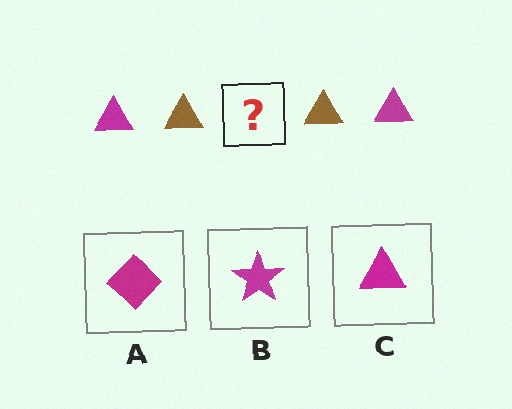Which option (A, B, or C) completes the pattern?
C.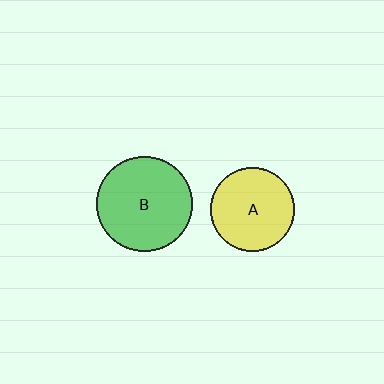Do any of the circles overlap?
No, none of the circles overlap.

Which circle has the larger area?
Circle B (green).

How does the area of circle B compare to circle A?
Approximately 1.3 times.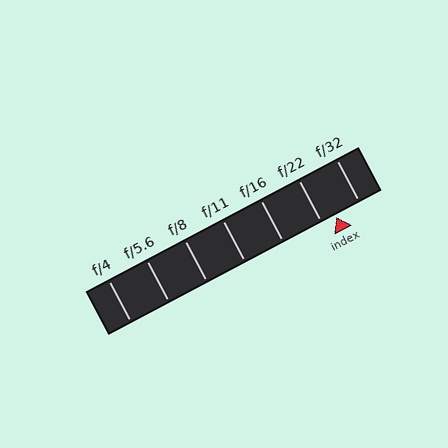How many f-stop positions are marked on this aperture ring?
There are 7 f-stop positions marked.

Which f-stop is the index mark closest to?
The index mark is closest to f/22.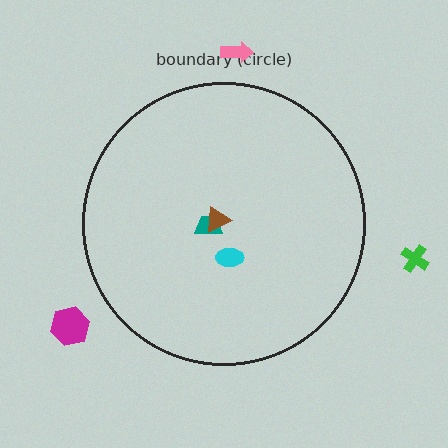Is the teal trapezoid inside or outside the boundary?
Inside.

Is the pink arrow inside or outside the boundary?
Outside.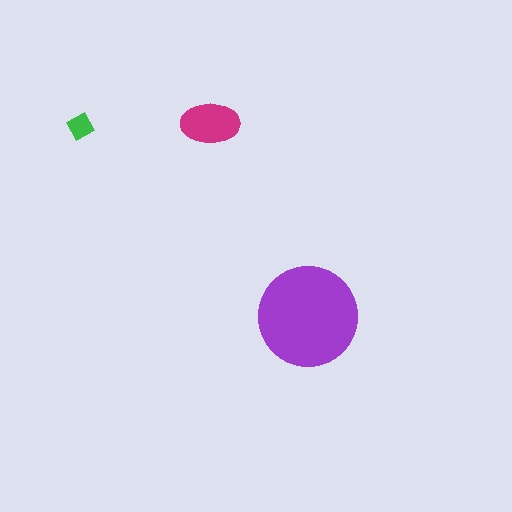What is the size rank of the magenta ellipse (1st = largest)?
2nd.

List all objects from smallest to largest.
The green diamond, the magenta ellipse, the purple circle.